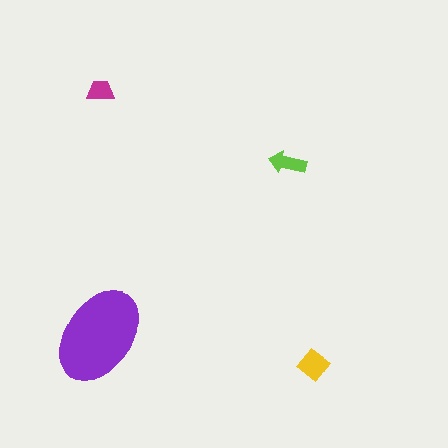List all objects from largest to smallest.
The purple ellipse, the yellow diamond, the lime arrow, the magenta trapezoid.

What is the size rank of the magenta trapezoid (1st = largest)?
4th.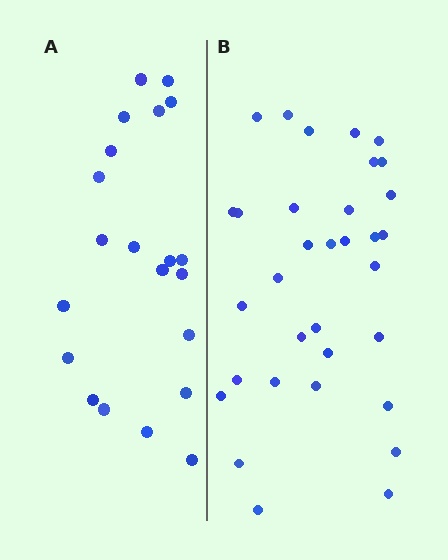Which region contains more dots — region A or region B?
Region B (the right region) has more dots.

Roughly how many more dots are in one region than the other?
Region B has roughly 12 or so more dots than region A.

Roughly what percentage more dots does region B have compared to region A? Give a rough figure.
About 55% more.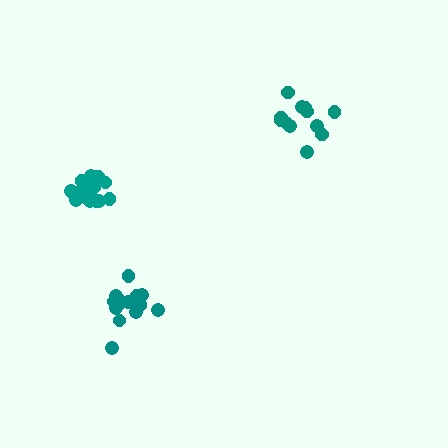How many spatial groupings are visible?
There are 3 spatial groupings.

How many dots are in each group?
Group 1: 12 dots, Group 2: 13 dots, Group 3: 18 dots (43 total).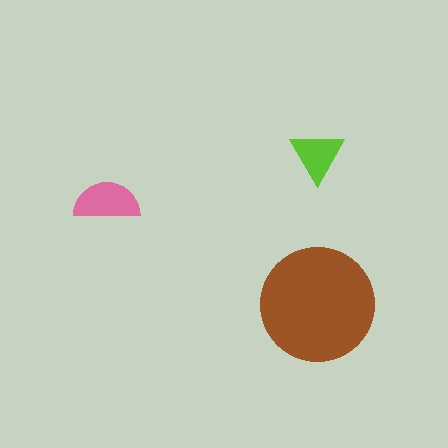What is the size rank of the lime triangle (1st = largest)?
3rd.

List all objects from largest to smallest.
The brown circle, the pink semicircle, the lime triangle.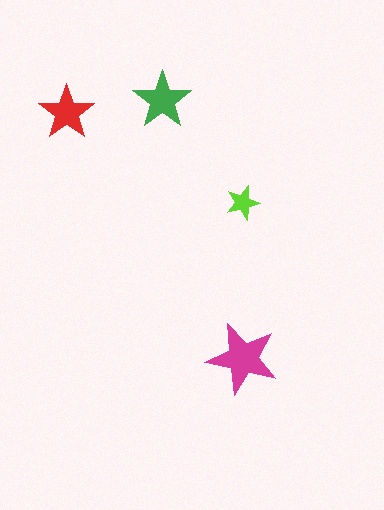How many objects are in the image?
There are 4 objects in the image.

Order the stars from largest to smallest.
the magenta one, the green one, the red one, the lime one.